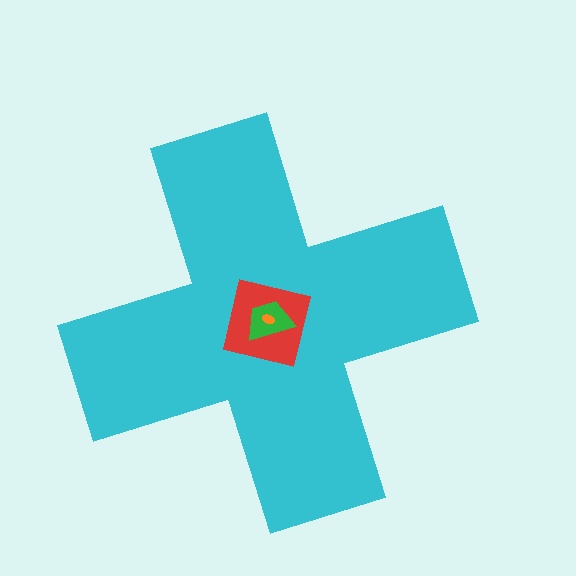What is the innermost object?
The orange ellipse.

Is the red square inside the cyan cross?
Yes.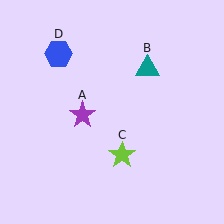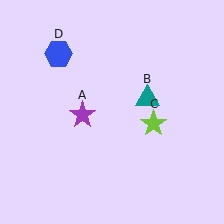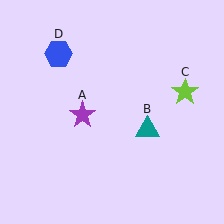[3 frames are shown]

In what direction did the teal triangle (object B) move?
The teal triangle (object B) moved down.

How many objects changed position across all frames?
2 objects changed position: teal triangle (object B), lime star (object C).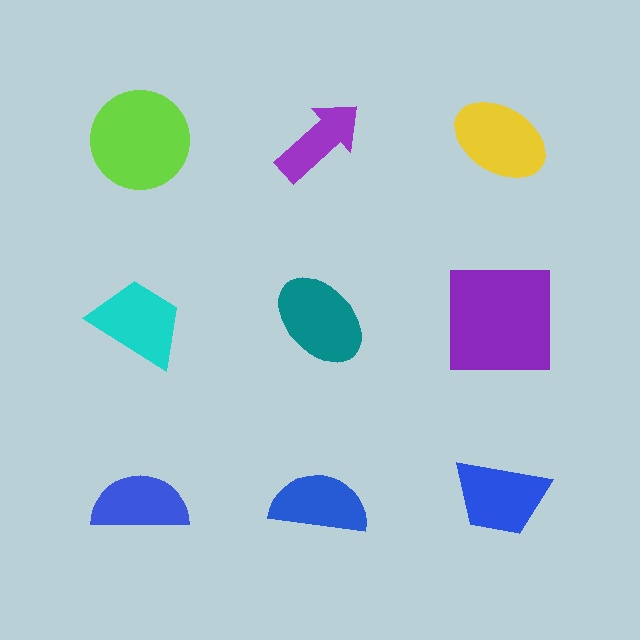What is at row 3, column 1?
A blue semicircle.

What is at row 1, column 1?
A lime circle.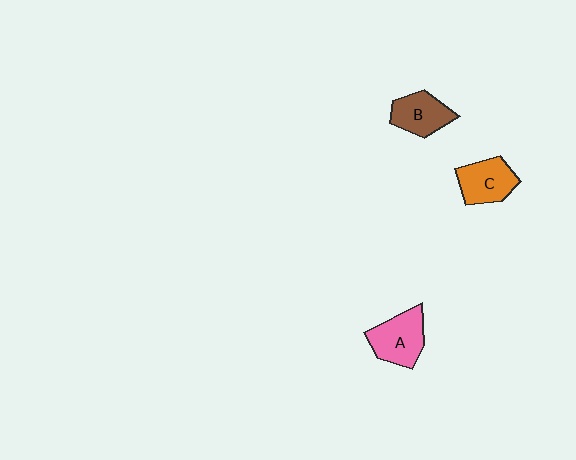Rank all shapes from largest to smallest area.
From largest to smallest: A (pink), C (orange), B (brown).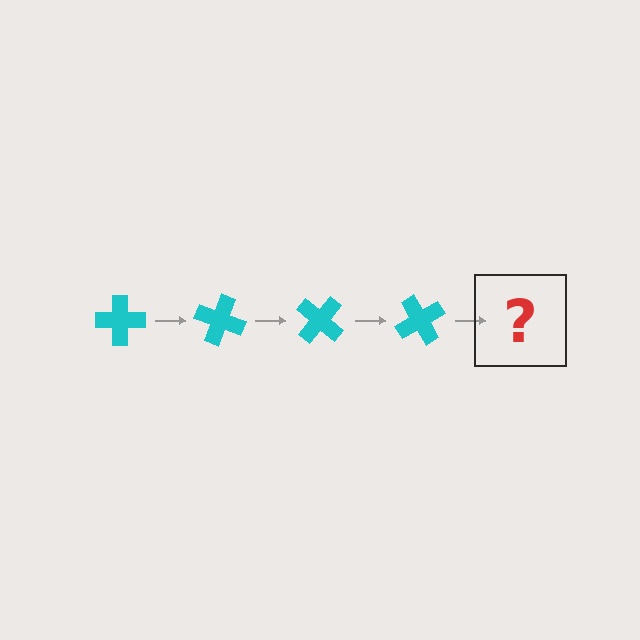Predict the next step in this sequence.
The next step is a cyan cross rotated 80 degrees.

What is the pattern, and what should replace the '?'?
The pattern is that the cross rotates 20 degrees each step. The '?' should be a cyan cross rotated 80 degrees.